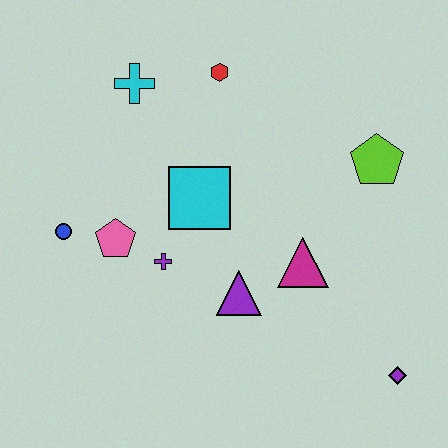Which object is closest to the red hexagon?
The cyan cross is closest to the red hexagon.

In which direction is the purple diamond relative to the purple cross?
The purple diamond is to the right of the purple cross.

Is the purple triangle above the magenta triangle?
No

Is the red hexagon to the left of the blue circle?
No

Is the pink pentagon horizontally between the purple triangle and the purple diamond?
No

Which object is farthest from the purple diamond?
The cyan cross is farthest from the purple diamond.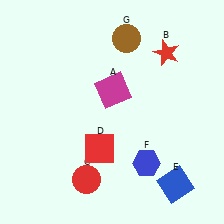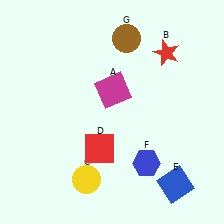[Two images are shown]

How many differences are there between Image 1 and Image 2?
There is 1 difference between the two images.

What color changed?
The circle (C) changed from red in Image 1 to yellow in Image 2.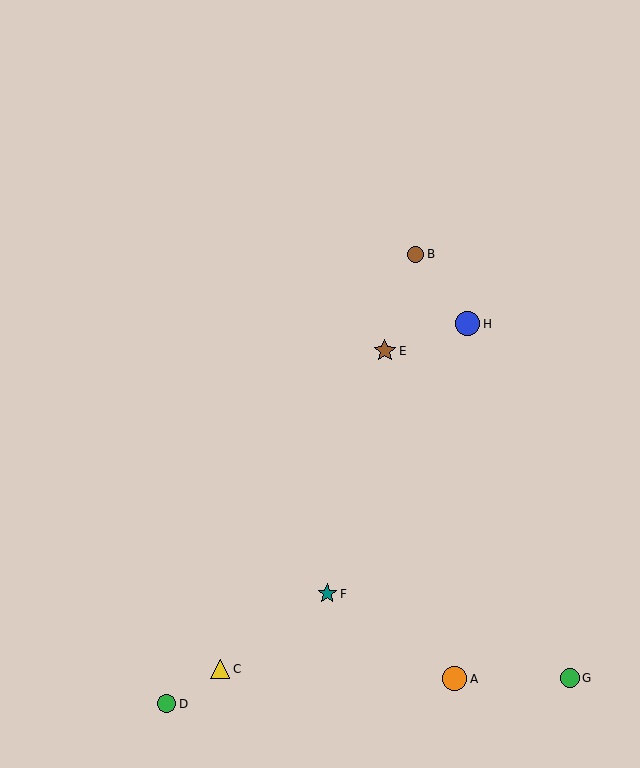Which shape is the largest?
The blue circle (labeled H) is the largest.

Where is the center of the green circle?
The center of the green circle is at (570, 678).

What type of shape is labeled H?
Shape H is a blue circle.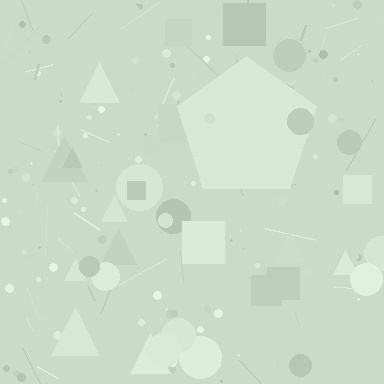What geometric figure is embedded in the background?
A pentagon is embedded in the background.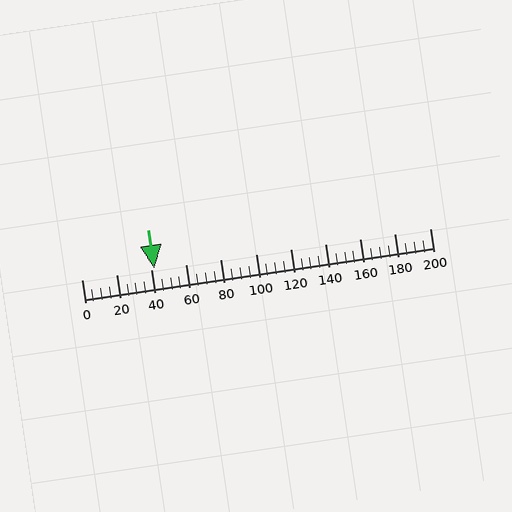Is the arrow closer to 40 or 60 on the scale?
The arrow is closer to 40.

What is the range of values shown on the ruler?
The ruler shows values from 0 to 200.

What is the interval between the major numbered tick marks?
The major tick marks are spaced 20 units apart.